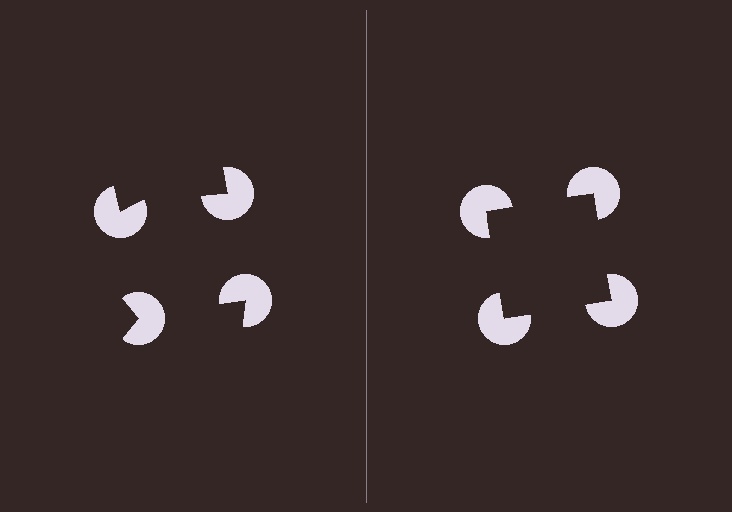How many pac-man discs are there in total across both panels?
8 — 4 on each side.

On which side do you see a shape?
An illusory square appears on the right side. On the left side the wedge cuts are rotated, so no coherent shape forms.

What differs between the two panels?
The pac-man discs are positioned identically on both sides; only the wedge orientations differ. On the right they align to a square; on the left they are misaligned.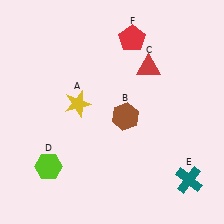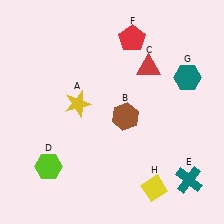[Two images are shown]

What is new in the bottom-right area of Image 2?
A yellow diamond (H) was added in the bottom-right area of Image 2.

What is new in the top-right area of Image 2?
A teal hexagon (G) was added in the top-right area of Image 2.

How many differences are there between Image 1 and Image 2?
There are 2 differences between the two images.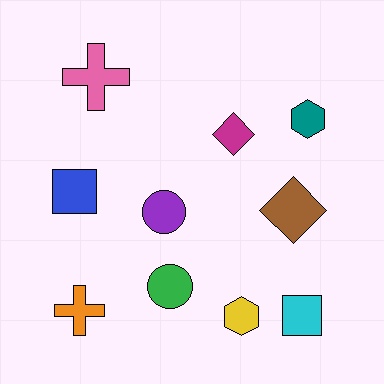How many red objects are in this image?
There are no red objects.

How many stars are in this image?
There are no stars.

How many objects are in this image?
There are 10 objects.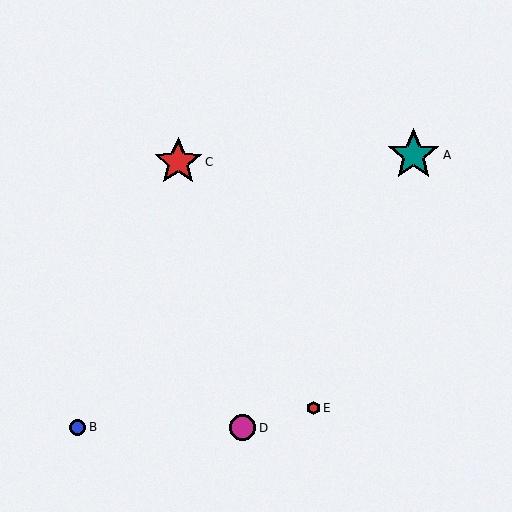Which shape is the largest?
The teal star (labeled A) is the largest.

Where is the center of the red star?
The center of the red star is at (178, 162).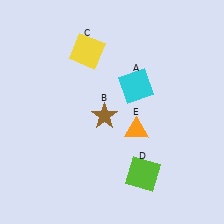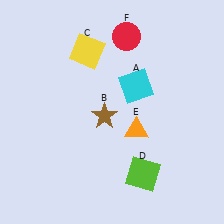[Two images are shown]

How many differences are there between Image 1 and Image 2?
There is 1 difference between the two images.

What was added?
A red circle (F) was added in Image 2.